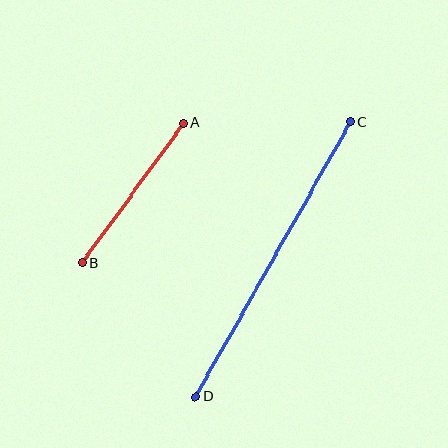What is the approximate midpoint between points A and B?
The midpoint is at approximately (133, 193) pixels.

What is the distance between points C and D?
The distance is approximately 316 pixels.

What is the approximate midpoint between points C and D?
The midpoint is at approximately (273, 259) pixels.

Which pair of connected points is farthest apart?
Points C and D are farthest apart.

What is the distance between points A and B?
The distance is approximately 173 pixels.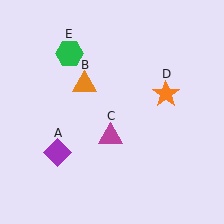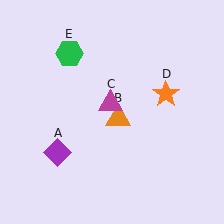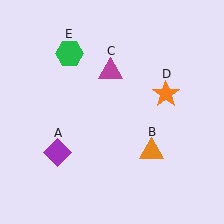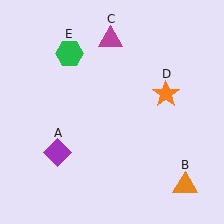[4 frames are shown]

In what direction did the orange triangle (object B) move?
The orange triangle (object B) moved down and to the right.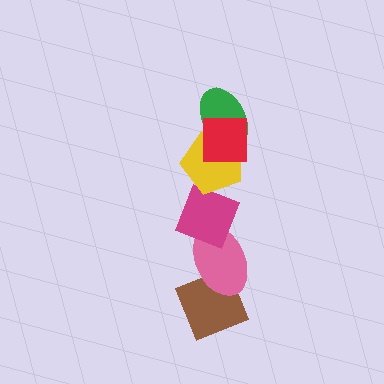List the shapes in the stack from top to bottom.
From top to bottom: the red square, the green ellipse, the yellow pentagon, the magenta diamond, the pink ellipse, the brown diamond.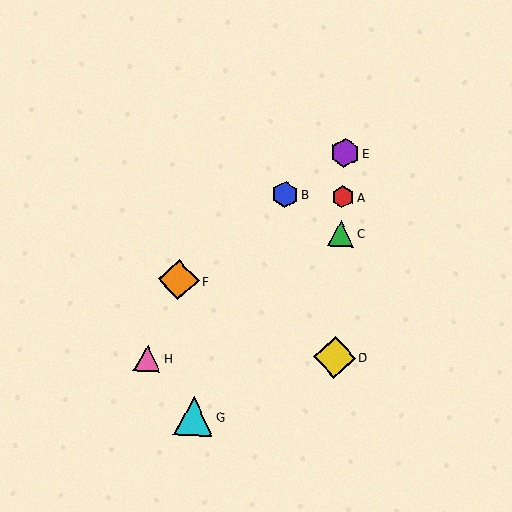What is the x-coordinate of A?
Object A is at x≈343.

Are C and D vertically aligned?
Yes, both are at x≈341.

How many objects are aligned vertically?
4 objects (A, C, D, E) are aligned vertically.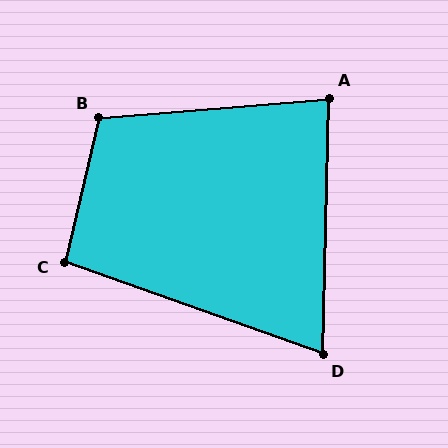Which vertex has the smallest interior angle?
D, at approximately 72 degrees.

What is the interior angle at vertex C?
Approximately 96 degrees (obtuse).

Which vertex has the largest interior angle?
B, at approximately 108 degrees.